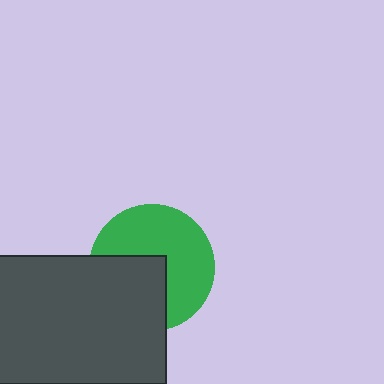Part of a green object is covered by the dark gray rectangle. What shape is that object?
It is a circle.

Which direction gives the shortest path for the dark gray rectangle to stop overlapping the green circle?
Moving toward the lower-left gives the shortest separation.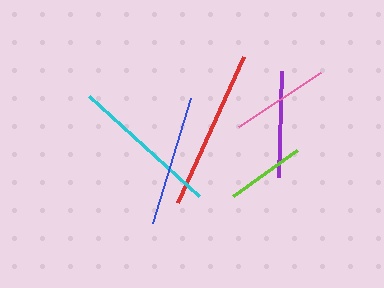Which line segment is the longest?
The red line is the longest at approximately 160 pixels.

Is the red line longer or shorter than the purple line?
The red line is longer than the purple line.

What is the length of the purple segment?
The purple segment is approximately 106 pixels long.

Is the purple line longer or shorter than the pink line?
The purple line is longer than the pink line.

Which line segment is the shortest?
The lime line is the shortest at approximately 79 pixels.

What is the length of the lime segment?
The lime segment is approximately 79 pixels long.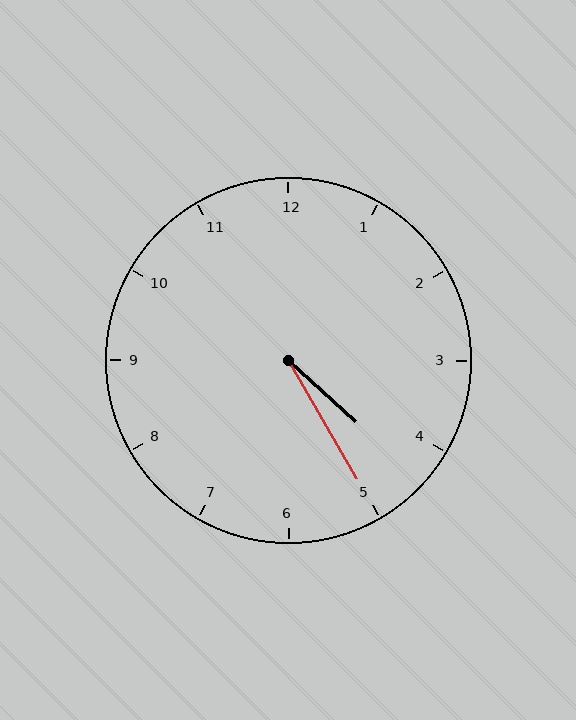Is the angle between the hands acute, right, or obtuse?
It is acute.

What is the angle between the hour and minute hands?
Approximately 18 degrees.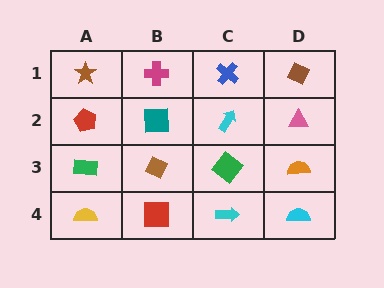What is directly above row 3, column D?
A pink triangle.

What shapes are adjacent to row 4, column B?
A brown diamond (row 3, column B), a yellow semicircle (row 4, column A), a cyan arrow (row 4, column C).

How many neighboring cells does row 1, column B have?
3.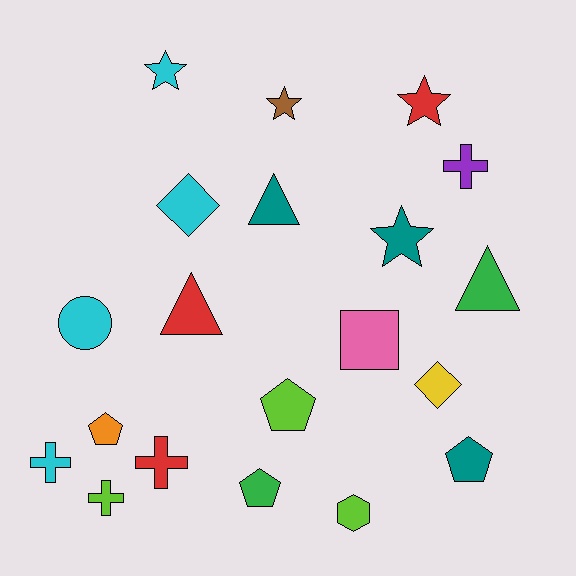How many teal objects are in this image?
There are 3 teal objects.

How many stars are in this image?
There are 4 stars.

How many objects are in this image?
There are 20 objects.